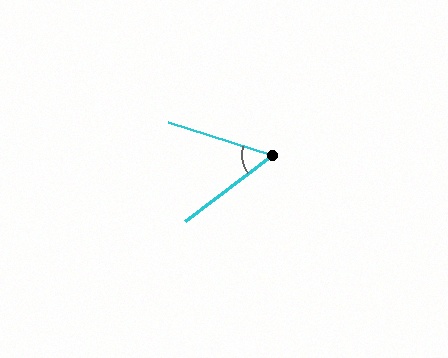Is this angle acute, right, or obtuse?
It is acute.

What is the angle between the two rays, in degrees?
Approximately 55 degrees.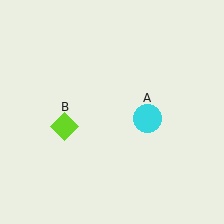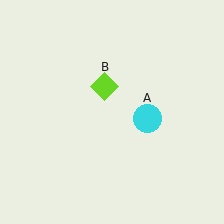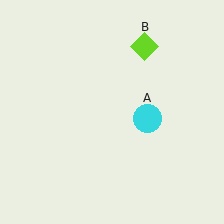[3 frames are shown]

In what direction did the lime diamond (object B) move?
The lime diamond (object B) moved up and to the right.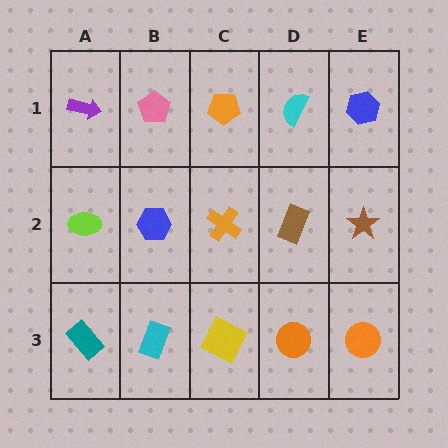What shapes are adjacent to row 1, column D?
A brown rectangle (row 2, column D), an orange pentagon (row 1, column C), a blue hexagon (row 1, column E).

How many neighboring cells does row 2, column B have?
4.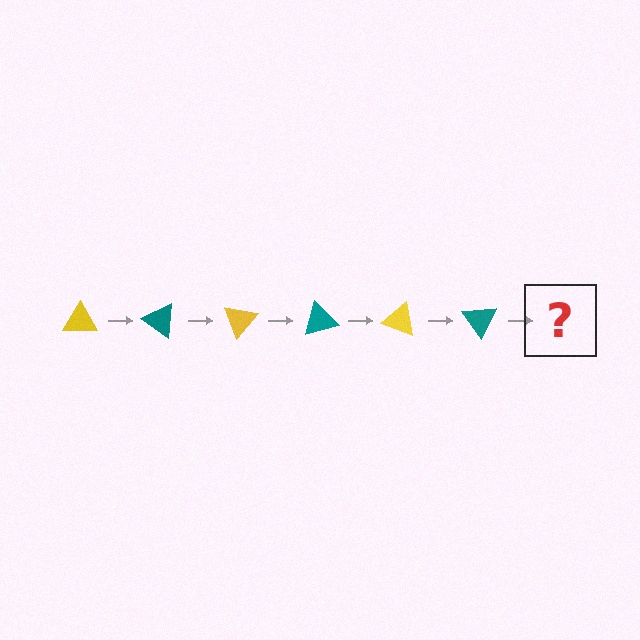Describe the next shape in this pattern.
It should be a yellow triangle, rotated 210 degrees from the start.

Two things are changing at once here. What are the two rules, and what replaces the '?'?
The two rules are that it rotates 35 degrees each step and the color cycles through yellow and teal. The '?' should be a yellow triangle, rotated 210 degrees from the start.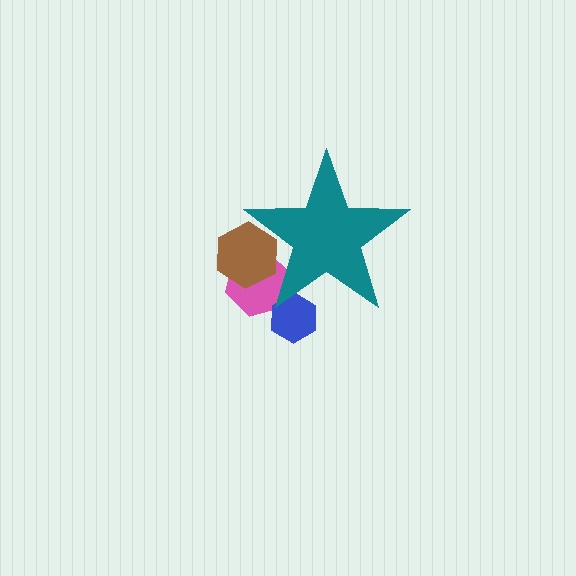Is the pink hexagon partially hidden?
Yes, the pink hexagon is partially hidden behind the teal star.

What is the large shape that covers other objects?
A teal star.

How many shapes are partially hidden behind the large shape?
3 shapes are partially hidden.